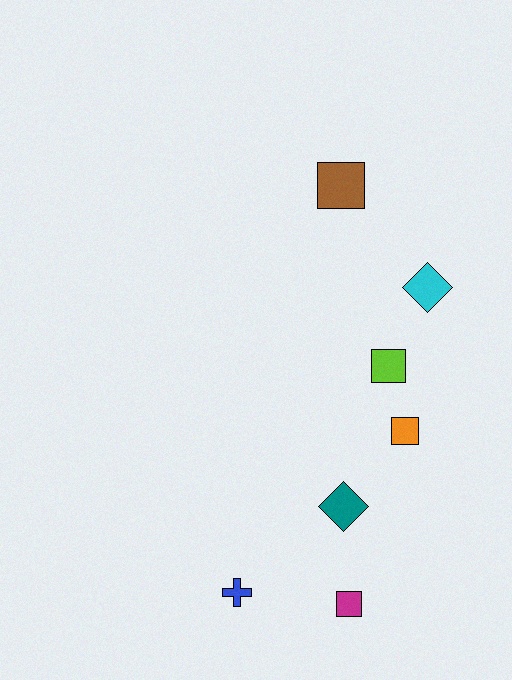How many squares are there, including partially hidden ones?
There are 4 squares.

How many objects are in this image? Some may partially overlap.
There are 7 objects.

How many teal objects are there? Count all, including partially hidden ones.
There is 1 teal object.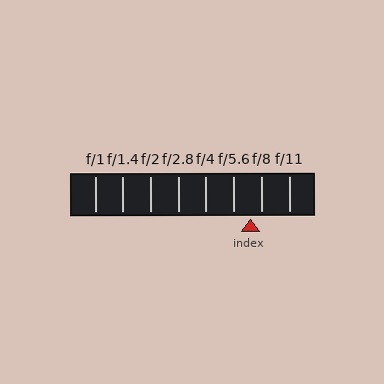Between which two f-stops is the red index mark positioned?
The index mark is between f/5.6 and f/8.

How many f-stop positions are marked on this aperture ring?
There are 8 f-stop positions marked.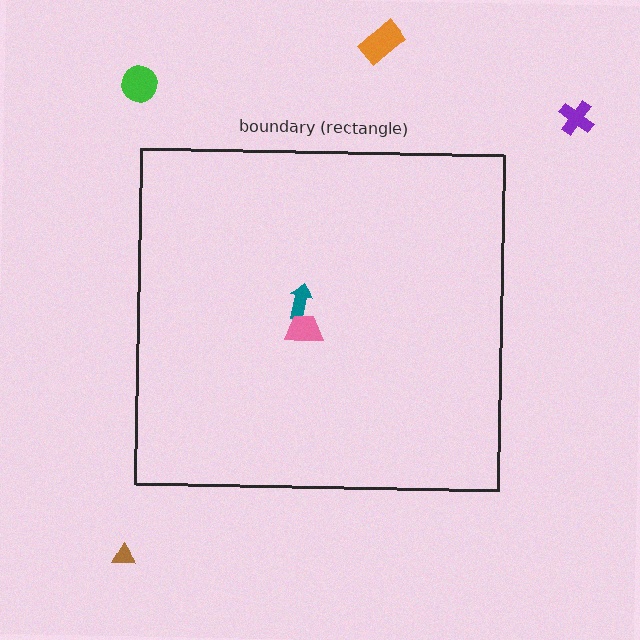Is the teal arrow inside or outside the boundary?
Inside.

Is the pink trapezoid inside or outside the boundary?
Inside.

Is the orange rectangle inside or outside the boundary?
Outside.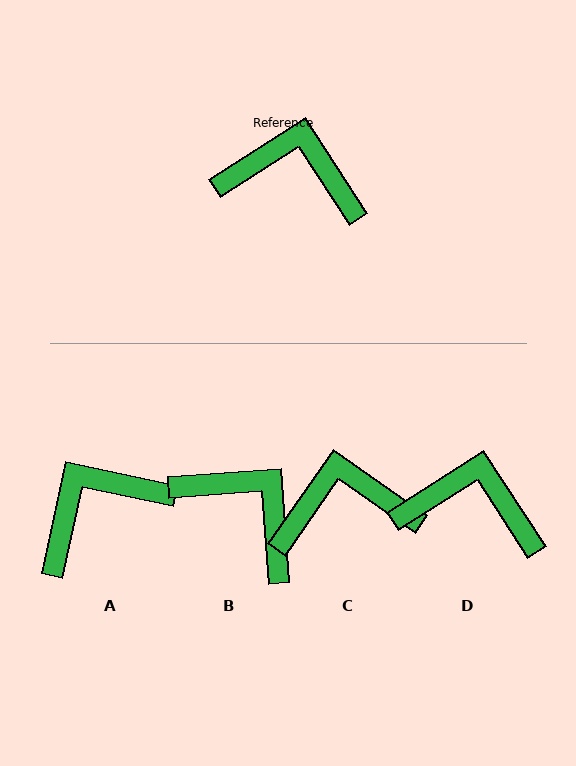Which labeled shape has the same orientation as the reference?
D.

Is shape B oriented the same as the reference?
No, it is off by about 29 degrees.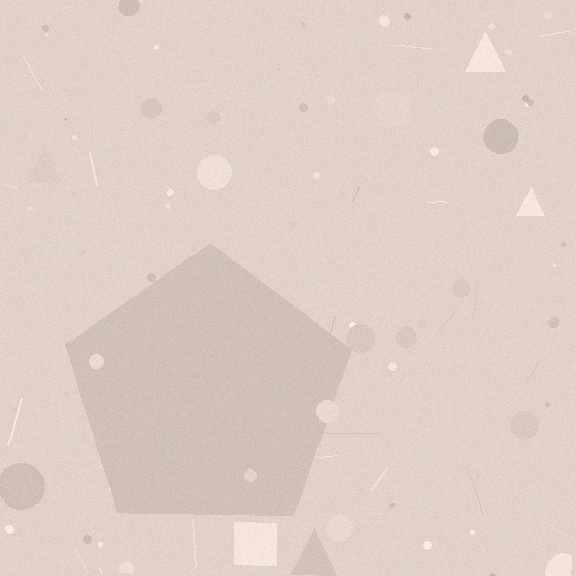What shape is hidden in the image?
A pentagon is hidden in the image.